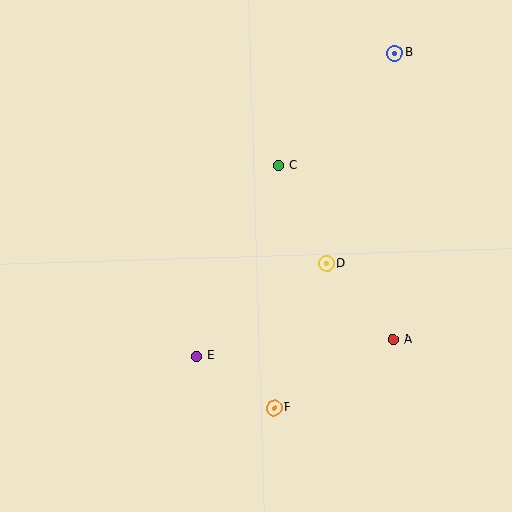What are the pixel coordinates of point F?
Point F is at (274, 408).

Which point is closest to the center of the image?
Point D at (327, 263) is closest to the center.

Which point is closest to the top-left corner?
Point C is closest to the top-left corner.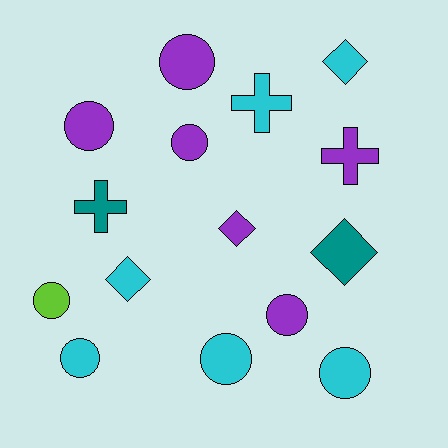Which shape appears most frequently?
Circle, with 8 objects.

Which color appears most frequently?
Purple, with 6 objects.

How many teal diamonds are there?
There is 1 teal diamond.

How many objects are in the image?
There are 15 objects.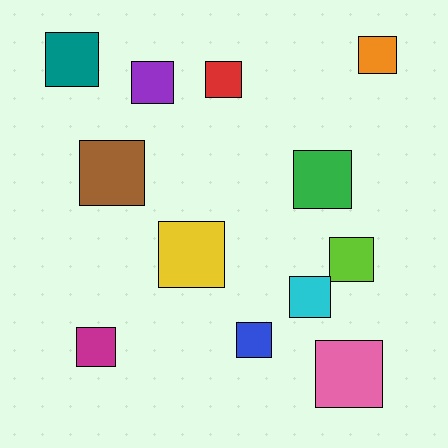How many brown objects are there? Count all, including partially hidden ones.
There is 1 brown object.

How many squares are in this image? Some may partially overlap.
There are 12 squares.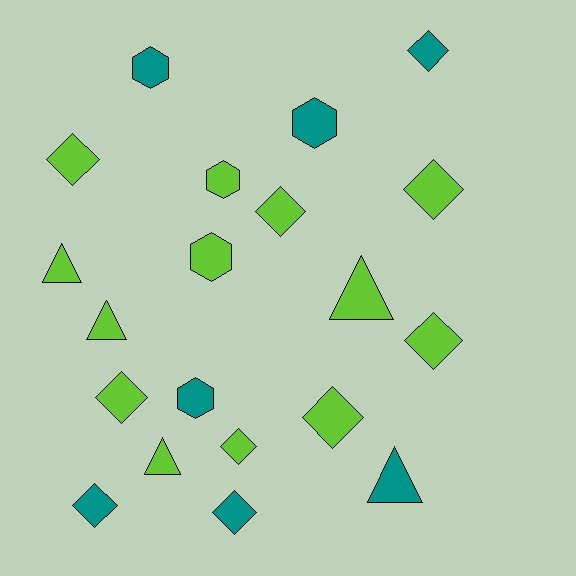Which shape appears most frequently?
Diamond, with 10 objects.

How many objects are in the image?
There are 20 objects.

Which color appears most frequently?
Lime, with 13 objects.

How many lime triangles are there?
There are 4 lime triangles.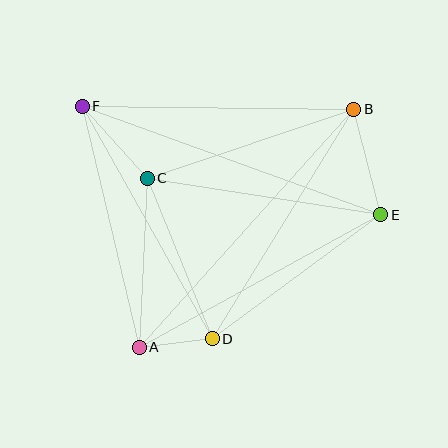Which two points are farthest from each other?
Points A and B are farthest from each other.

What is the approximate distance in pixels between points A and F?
The distance between A and F is approximately 248 pixels.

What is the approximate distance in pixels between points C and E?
The distance between C and E is approximately 236 pixels.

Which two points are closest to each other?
Points A and D are closest to each other.